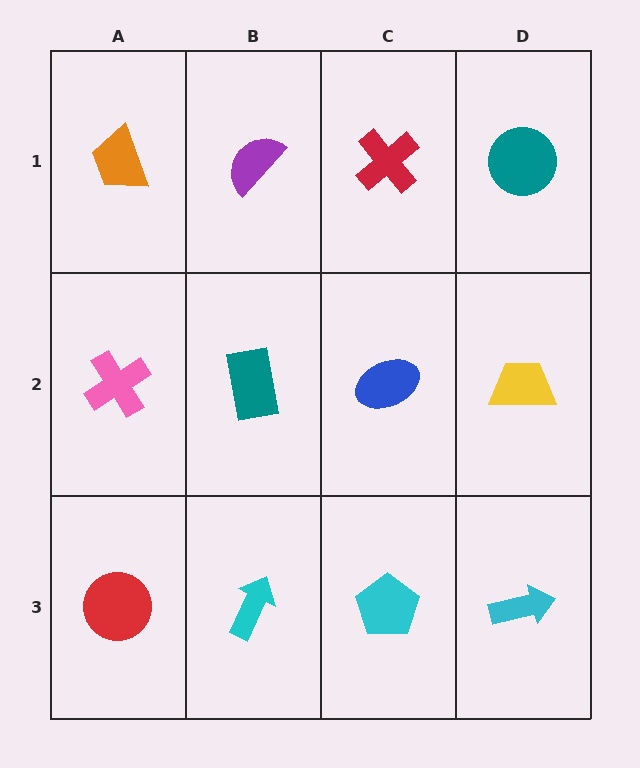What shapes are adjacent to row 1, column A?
A pink cross (row 2, column A), a purple semicircle (row 1, column B).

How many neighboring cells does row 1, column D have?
2.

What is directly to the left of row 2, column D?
A blue ellipse.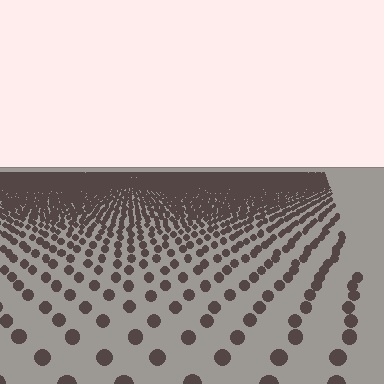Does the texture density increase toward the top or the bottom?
Density increases toward the top.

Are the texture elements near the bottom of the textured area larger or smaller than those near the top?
Larger. Near the bottom, elements are closer to the viewer and appear at a bigger on-screen size.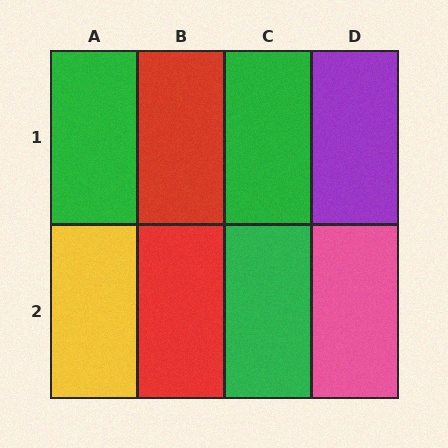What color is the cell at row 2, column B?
Red.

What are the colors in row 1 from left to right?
Green, red, green, purple.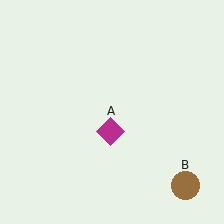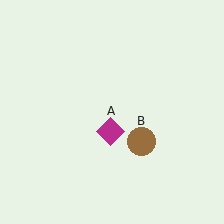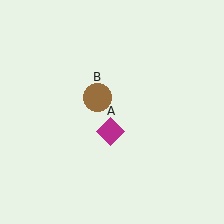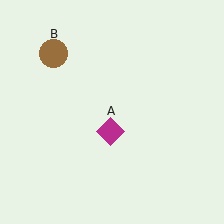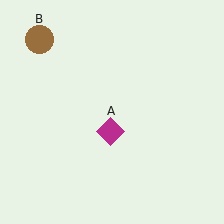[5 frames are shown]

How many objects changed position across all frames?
1 object changed position: brown circle (object B).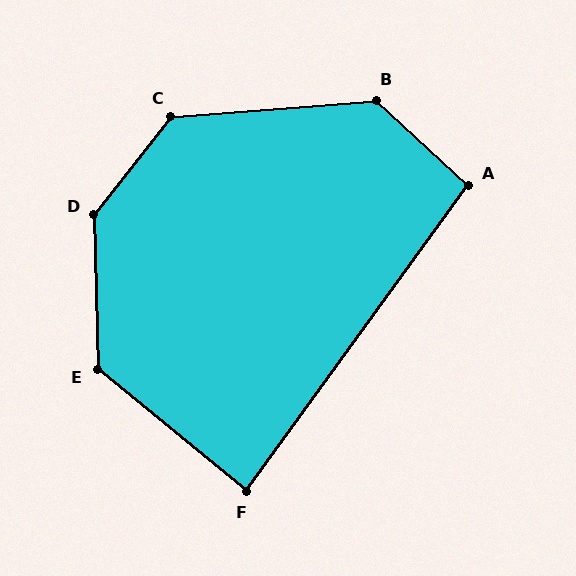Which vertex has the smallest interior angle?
F, at approximately 87 degrees.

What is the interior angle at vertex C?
Approximately 133 degrees (obtuse).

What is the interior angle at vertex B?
Approximately 133 degrees (obtuse).